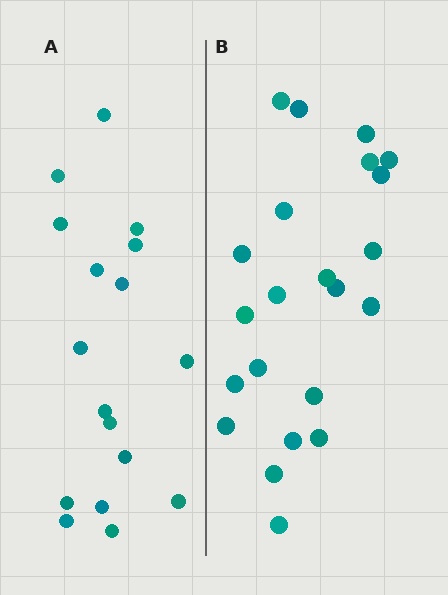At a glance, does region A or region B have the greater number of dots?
Region B (the right region) has more dots.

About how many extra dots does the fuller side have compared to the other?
Region B has about 5 more dots than region A.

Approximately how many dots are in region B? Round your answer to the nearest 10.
About 20 dots. (The exact count is 22, which rounds to 20.)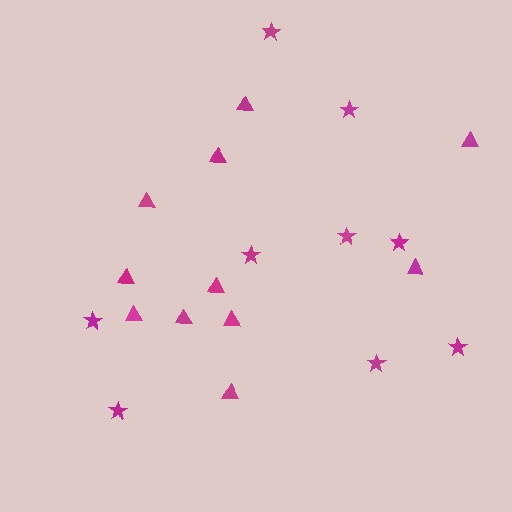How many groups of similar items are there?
There are 2 groups: one group of stars (9) and one group of triangles (11).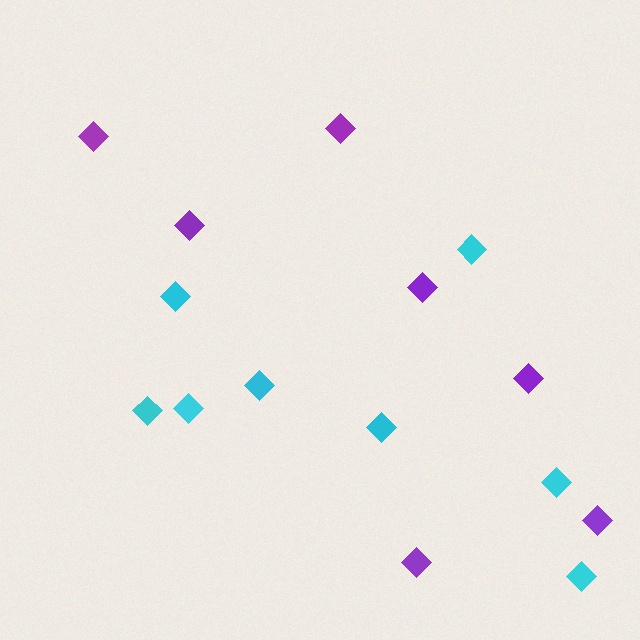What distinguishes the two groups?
There are 2 groups: one group of purple diamonds (7) and one group of cyan diamonds (8).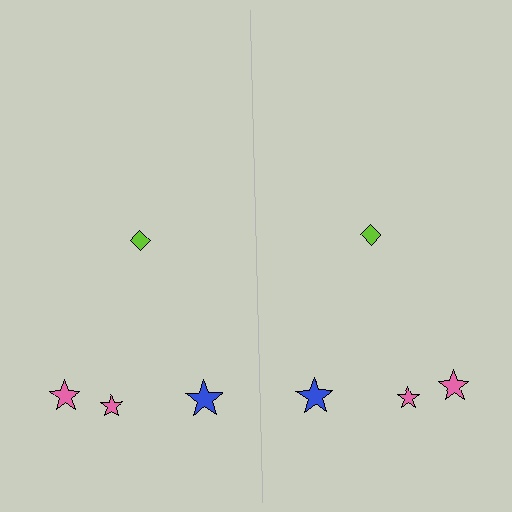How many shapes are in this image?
There are 8 shapes in this image.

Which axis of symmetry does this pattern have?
The pattern has a vertical axis of symmetry running through the center of the image.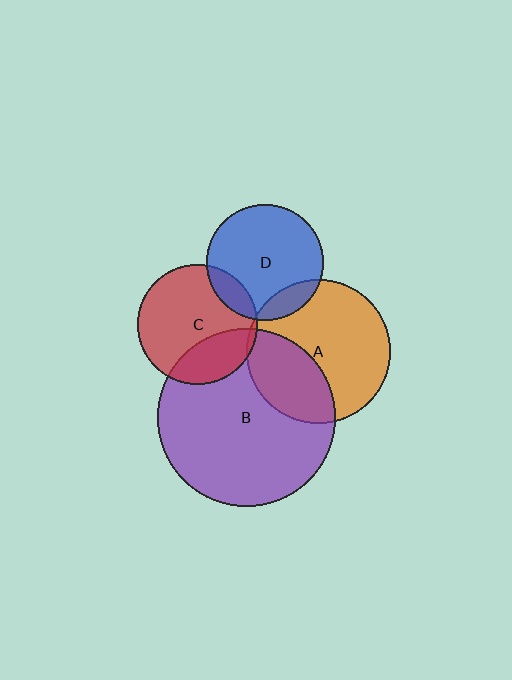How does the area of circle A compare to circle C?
Approximately 1.5 times.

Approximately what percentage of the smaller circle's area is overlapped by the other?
Approximately 35%.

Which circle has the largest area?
Circle B (purple).